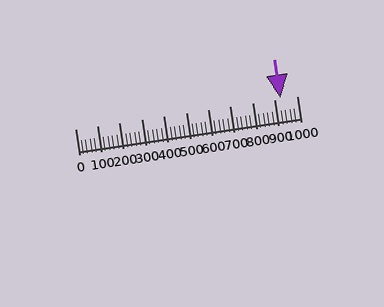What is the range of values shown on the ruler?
The ruler shows values from 0 to 1000.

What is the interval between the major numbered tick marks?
The major tick marks are spaced 100 units apart.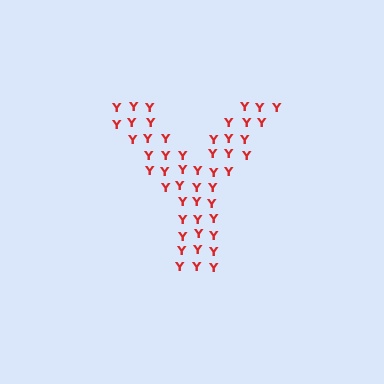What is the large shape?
The large shape is the letter Y.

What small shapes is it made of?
It is made of small letter Y's.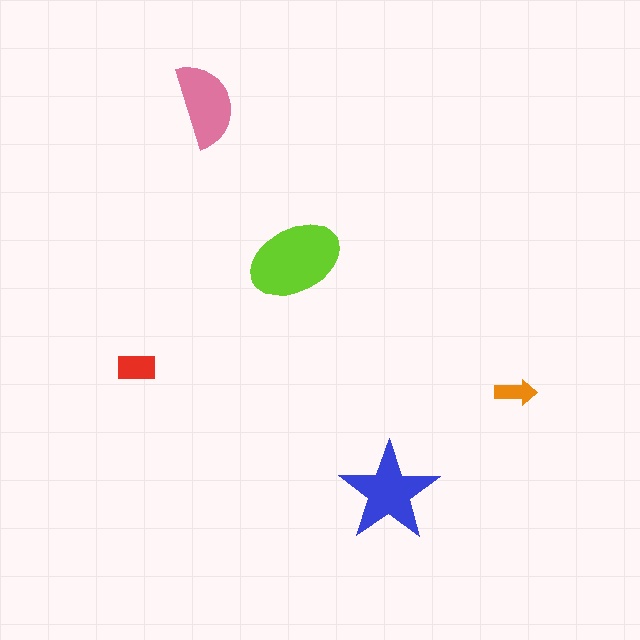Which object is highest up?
The pink semicircle is topmost.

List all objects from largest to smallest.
The lime ellipse, the blue star, the pink semicircle, the red rectangle, the orange arrow.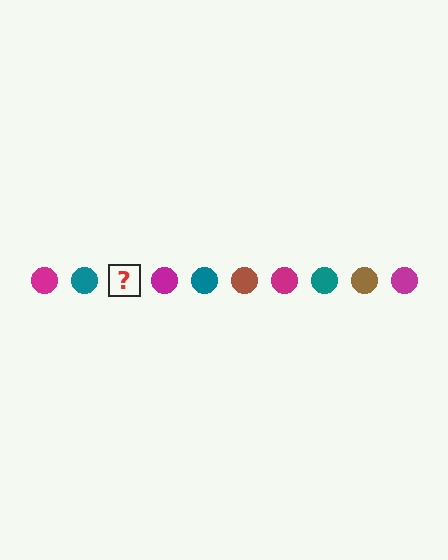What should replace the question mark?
The question mark should be replaced with a brown circle.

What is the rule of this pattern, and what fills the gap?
The rule is that the pattern cycles through magenta, teal, brown circles. The gap should be filled with a brown circle.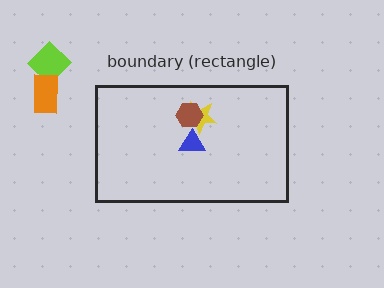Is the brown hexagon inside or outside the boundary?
Inside.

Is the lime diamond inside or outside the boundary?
Outside.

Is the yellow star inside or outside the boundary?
Inside.